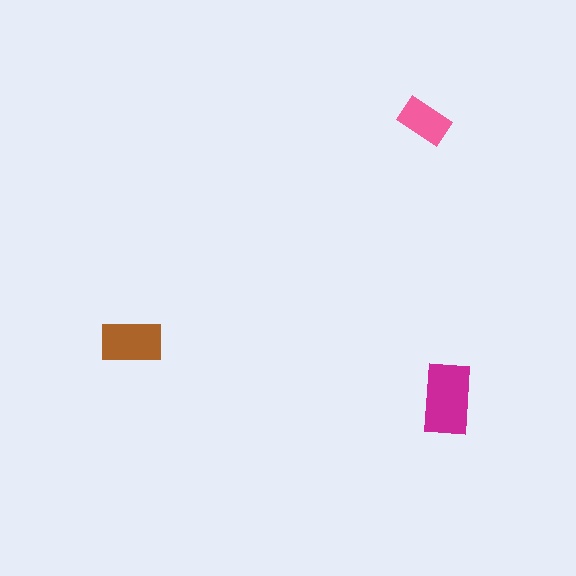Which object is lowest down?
The magenta rectangle is bottommost.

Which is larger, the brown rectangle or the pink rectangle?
The brown one.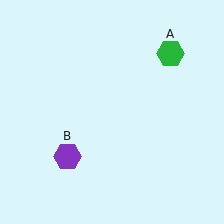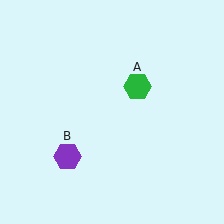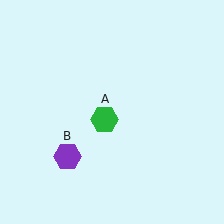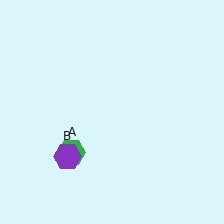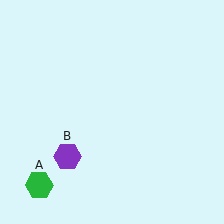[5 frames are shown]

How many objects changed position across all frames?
1 object changed position: green hexagon (object A).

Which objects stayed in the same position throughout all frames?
Purple hexagon (object B) remained stationary.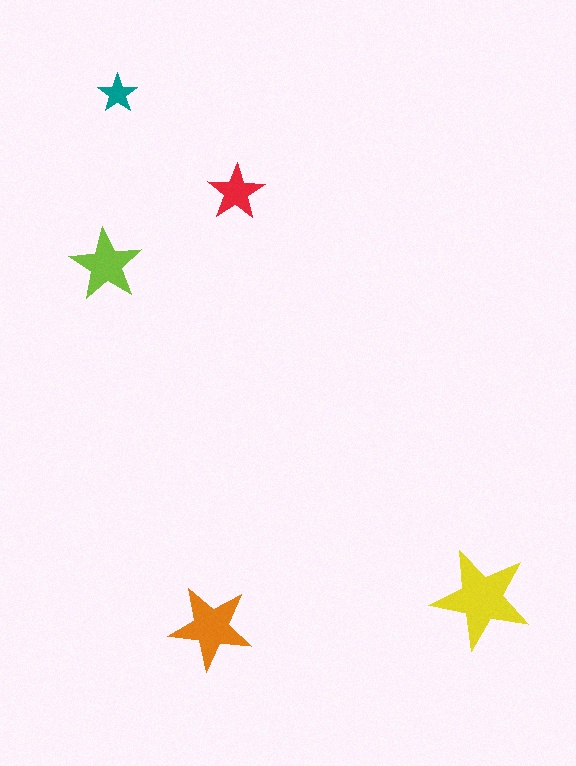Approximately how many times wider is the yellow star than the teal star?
About 2.5 times wider.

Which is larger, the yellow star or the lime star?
The yellow one.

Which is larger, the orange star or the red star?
The orange one.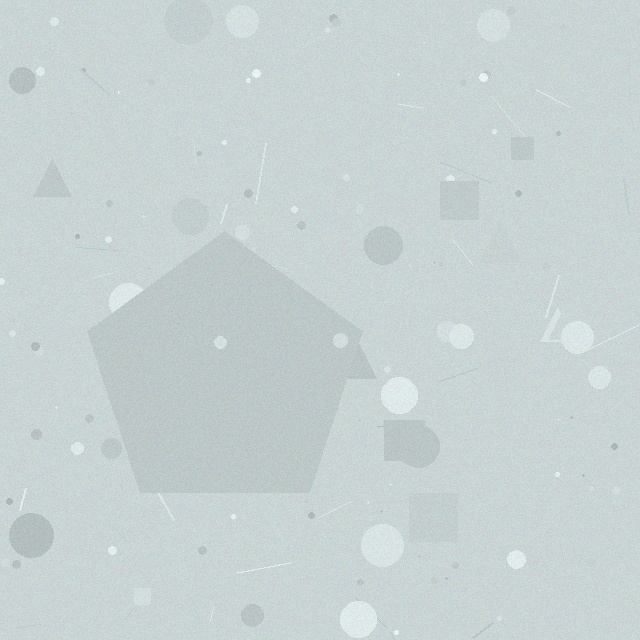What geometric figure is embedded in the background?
A pentagon is embedded in the background.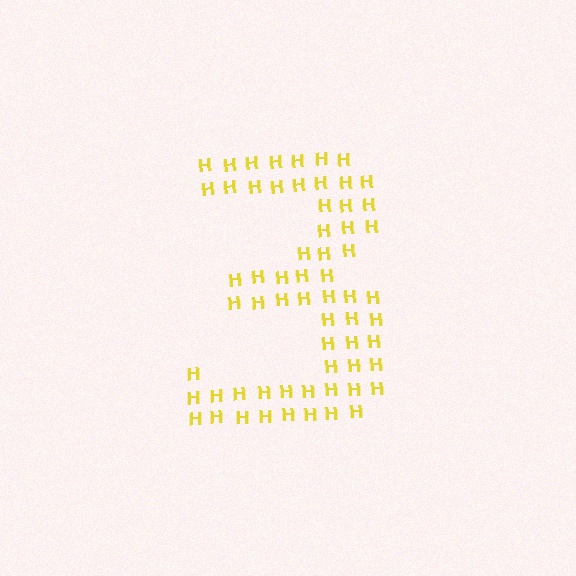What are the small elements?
The small elements are letter H's.